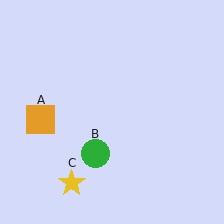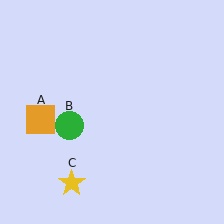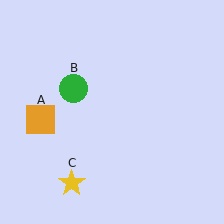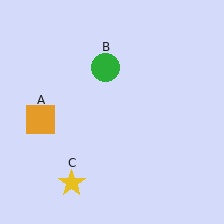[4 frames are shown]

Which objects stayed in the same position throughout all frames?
Orange square (object A) and yellow star (object C) remained stationary.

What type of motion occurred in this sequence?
The green circle (object B) rotated clockwise around the center of the scene.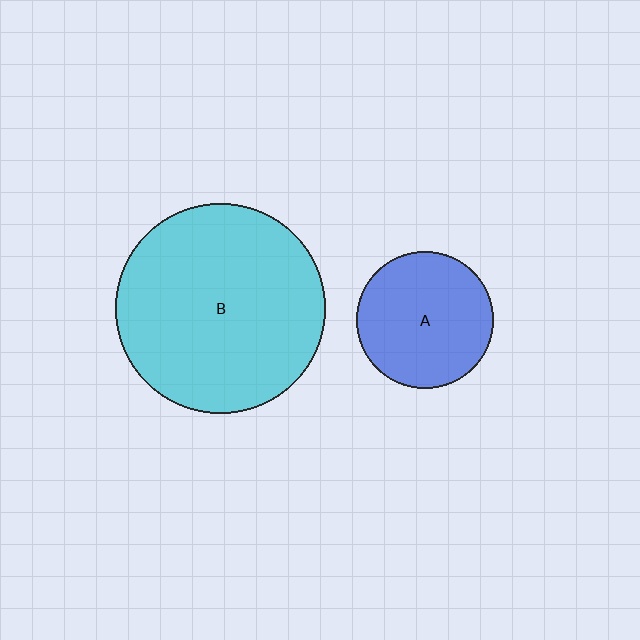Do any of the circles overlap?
No, none of the circles overlap.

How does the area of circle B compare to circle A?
Approximately 2.4 times.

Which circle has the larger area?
Circle B (cyan).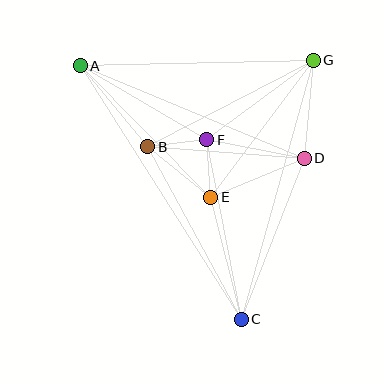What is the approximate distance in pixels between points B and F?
The distance between B and F is approximately 59 pixels.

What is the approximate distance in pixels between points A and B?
The distance between A and B is approximately 106 pixels.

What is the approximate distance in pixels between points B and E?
The distance between B and E is approximately 81 pixels.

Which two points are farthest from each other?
Points A and C are farthest from each other.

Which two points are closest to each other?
Points E and F are closest to each other.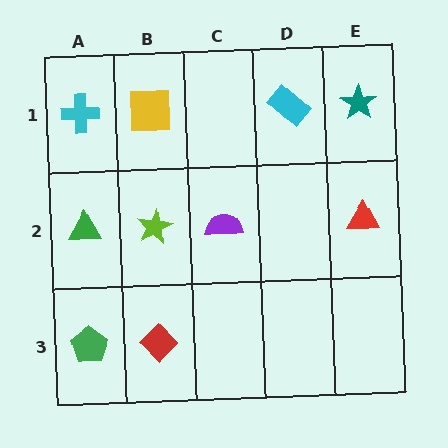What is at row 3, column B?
A red diamond.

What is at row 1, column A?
A cyan cross.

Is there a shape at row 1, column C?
No, that cell is empty.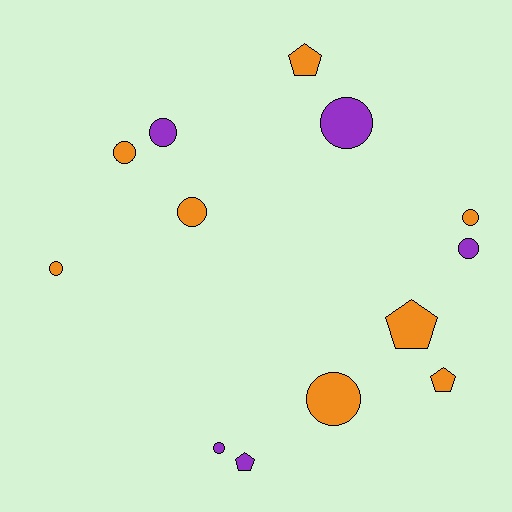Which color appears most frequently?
Orange, with 8 objects.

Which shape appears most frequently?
Circle, with 9 objects.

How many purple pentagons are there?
There is 1 purple pentagon.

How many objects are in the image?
There are 13 objects.